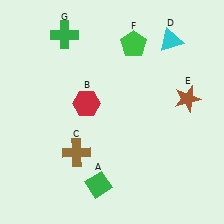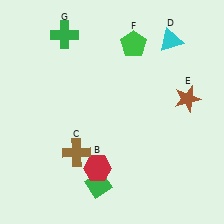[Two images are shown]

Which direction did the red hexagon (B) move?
The red hexagon (B) moved down.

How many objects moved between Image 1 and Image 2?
1 object moved between the two images.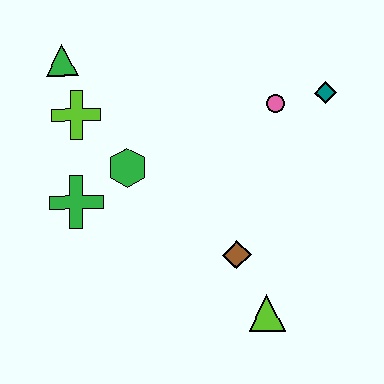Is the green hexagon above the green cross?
Yes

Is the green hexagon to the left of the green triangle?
No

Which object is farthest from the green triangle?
The lime triangle is farthest from the green triangle.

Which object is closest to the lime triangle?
The brown diamond is closest to the lime triangle.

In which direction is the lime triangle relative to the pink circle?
The lime triangle is below the pink circle.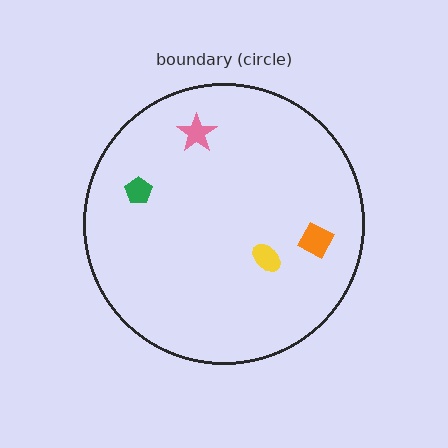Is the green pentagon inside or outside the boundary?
Inside.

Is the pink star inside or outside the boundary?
Inside.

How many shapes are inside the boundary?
4 inside, 0 outside.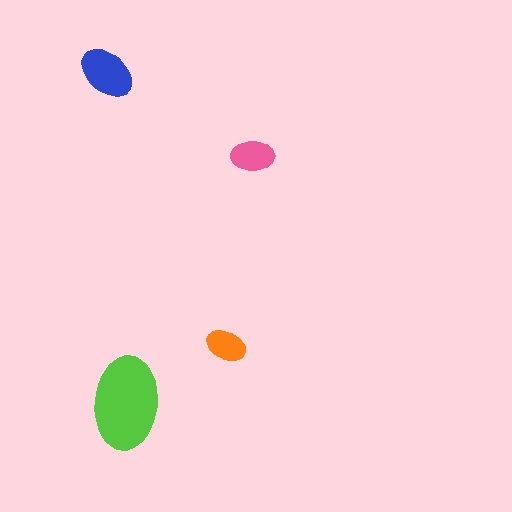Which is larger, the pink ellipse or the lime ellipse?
The lime one.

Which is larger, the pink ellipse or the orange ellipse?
The pink one.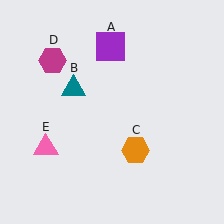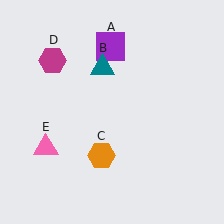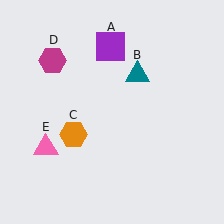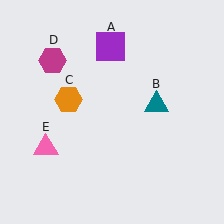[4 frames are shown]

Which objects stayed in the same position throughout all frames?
Purple square (object A) and magenta hexagon (object D) and pink triangle (object E) remained stationary.